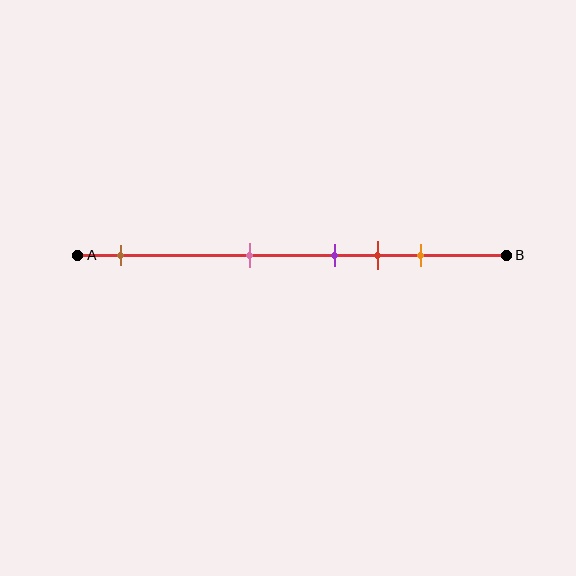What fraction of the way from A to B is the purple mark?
The purple mark is approximately 60% (0.6) of the way from A to B.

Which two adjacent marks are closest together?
The purple and red marks are the closest adjacent pair.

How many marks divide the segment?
There are 5 marks dividing the segment.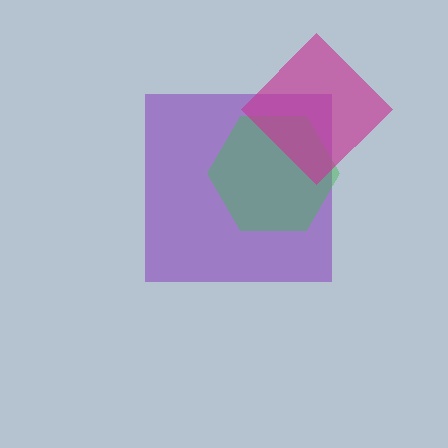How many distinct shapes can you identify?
There are 3 distinct shapes: a purple square, a green hexagon, a magenta diamond.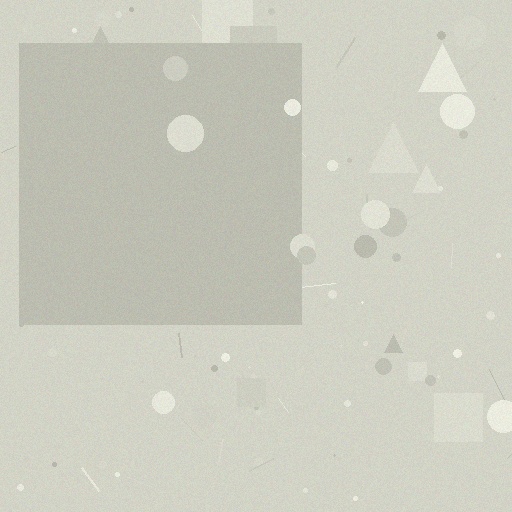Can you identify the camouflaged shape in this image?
The camouflaged shape is a square.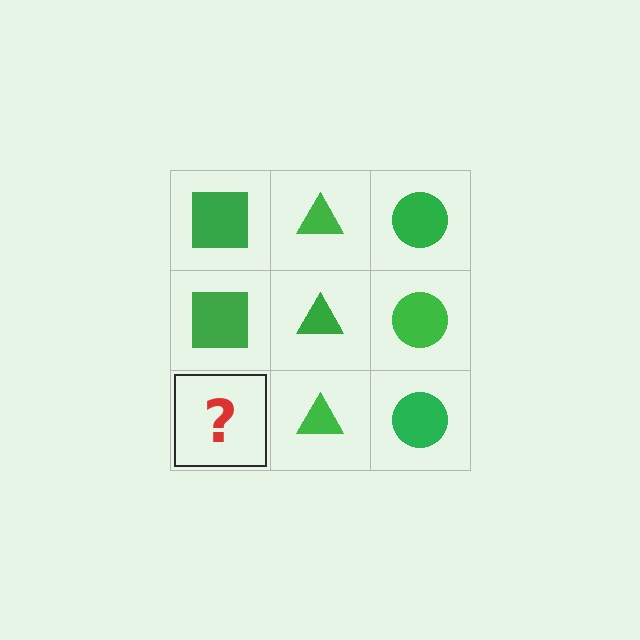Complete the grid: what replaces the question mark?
The question mark should be replaced with a green square.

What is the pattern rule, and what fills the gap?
The rule is that each column has a consistent shape. The gap should be filled with a green square.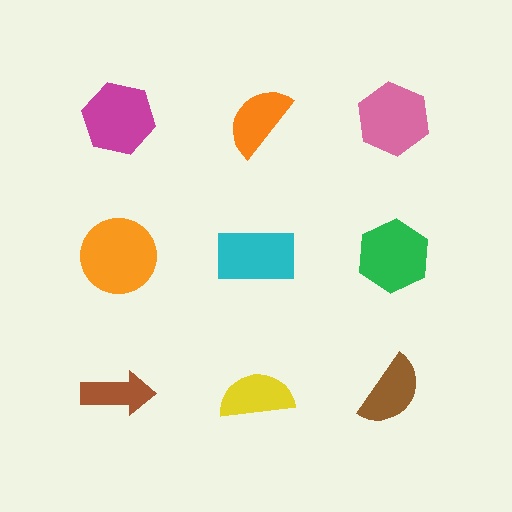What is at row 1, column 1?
A magenta hexagon.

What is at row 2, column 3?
A green hexagon.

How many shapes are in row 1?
3 shapes.